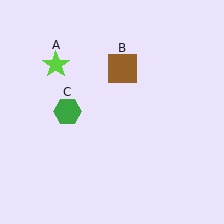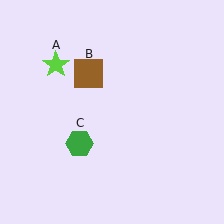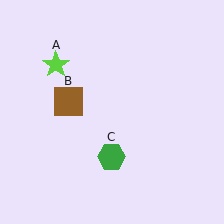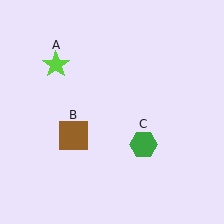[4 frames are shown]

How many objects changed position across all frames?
2 objects changed position: brown square (object B), green hexagon (object C).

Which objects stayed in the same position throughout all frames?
Lime star (object A) remained stationary.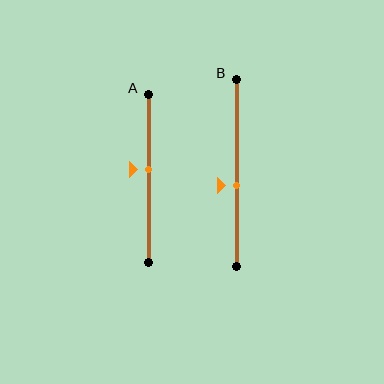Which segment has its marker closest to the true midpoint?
Segment A has its marker closest to the true midpoint.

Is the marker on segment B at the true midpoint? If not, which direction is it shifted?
No, the marker on segment B is shifted downward by about 7% of the segment length.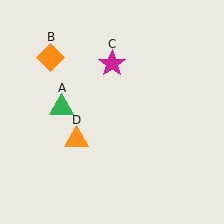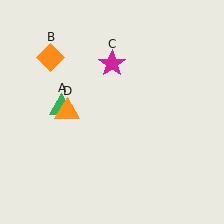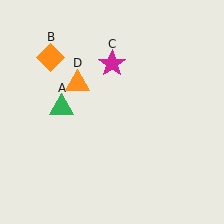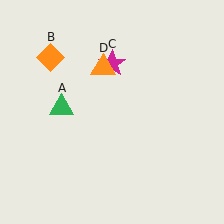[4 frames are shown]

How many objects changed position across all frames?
1 object changed position: orange triangle (object D).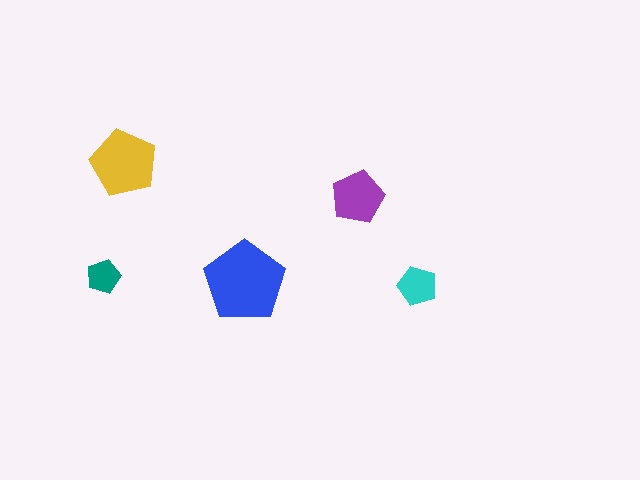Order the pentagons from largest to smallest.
the blue one, the yellow one, the purple one, the cyan one, the teal one.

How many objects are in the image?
There are 5 objects in the image.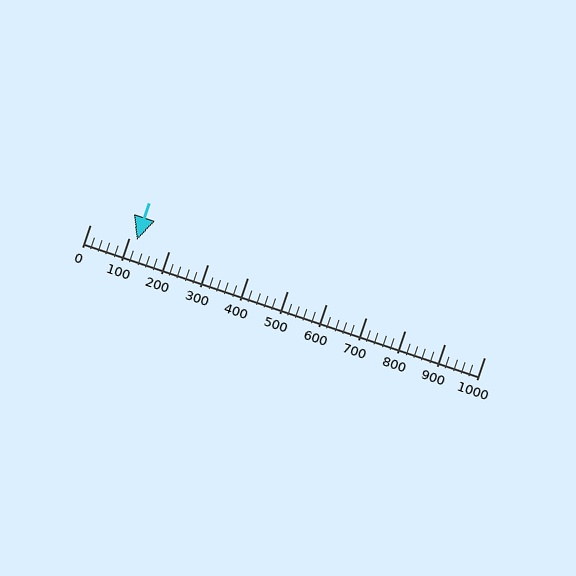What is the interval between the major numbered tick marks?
The major tick marks are spaced 100 units apart.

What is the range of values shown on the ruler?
The ruler shows values from 0 to 1000.